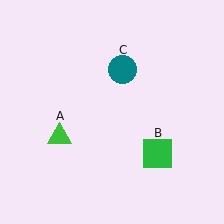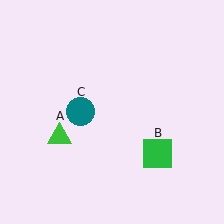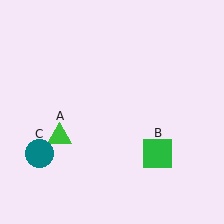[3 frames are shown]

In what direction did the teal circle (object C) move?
The teal circle (object C) moved down and to the left.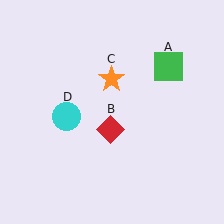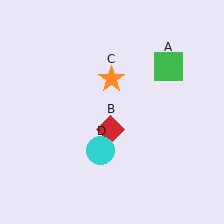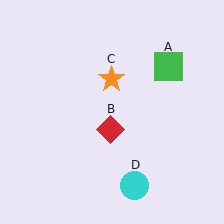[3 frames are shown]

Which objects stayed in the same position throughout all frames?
Green square (object A) and red diamond (object B) and orange star (object C) remained stationary.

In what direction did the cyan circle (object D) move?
The cyan circle (object D) moved down and to the right.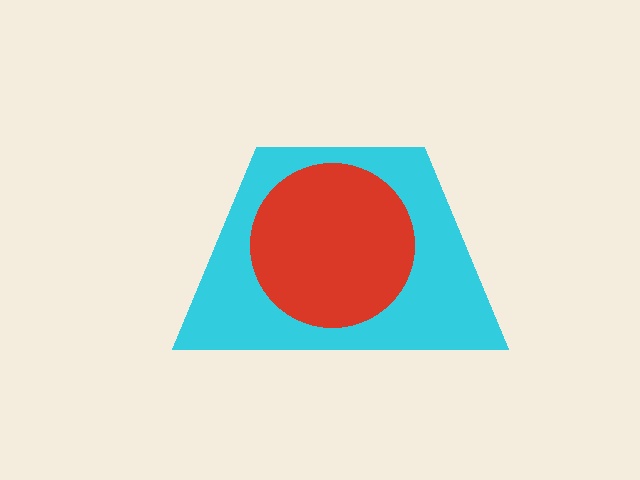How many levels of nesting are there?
2.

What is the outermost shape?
The cyan trapezoid.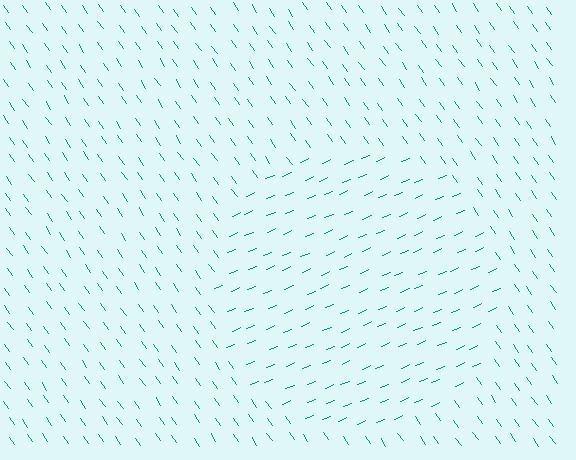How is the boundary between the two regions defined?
The boundary is defined purely by a change in line orientation (approximately 79 degrees difference). All lines are the same color and thickness.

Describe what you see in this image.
The image is filled with small teal line segments. A circle region in the image has lines oriented differently from the surrounding lines, creating a visible texture boundary.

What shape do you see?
I see a circle.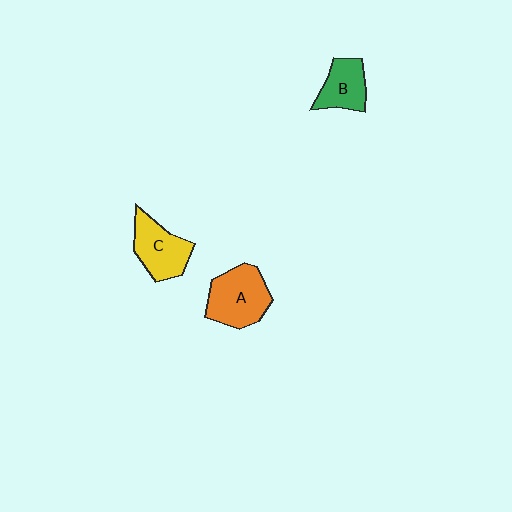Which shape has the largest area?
Shape A (orange).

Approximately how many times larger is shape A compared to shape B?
Approximately 1.5 times.